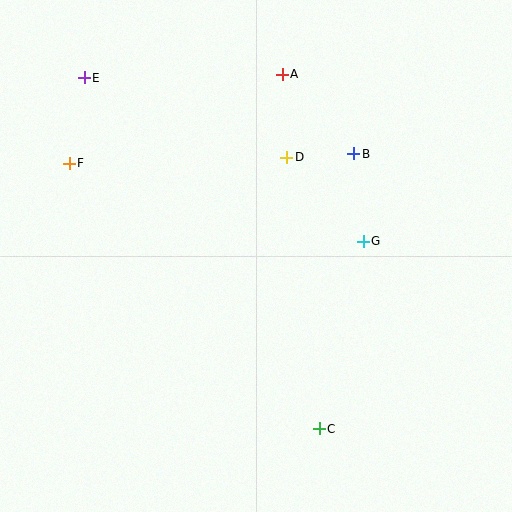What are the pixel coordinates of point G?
Point G is at (363, 241).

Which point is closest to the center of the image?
Point D at (287, 157) is closest to the center.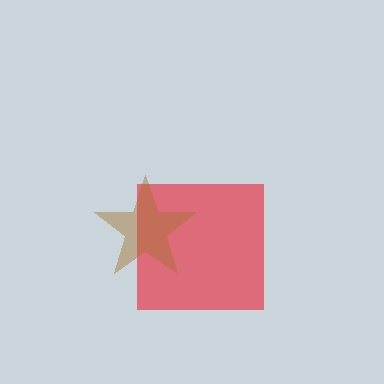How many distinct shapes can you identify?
There are 2 distinct shapes: a red square, a brown star.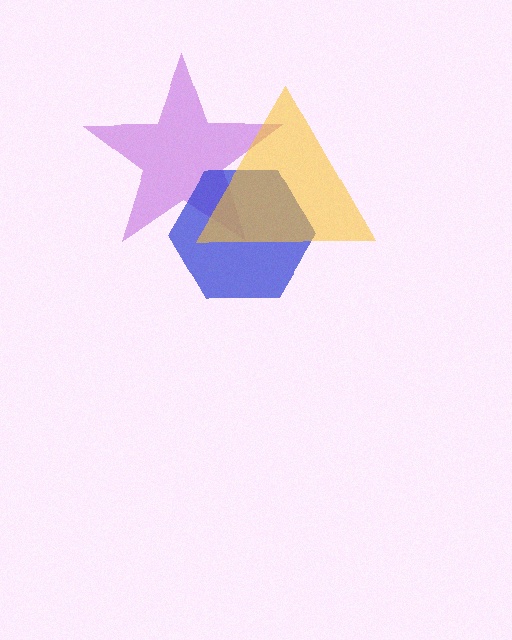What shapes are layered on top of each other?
The layered shapes are: a purple star, a blue hexagon, a yellow triangle.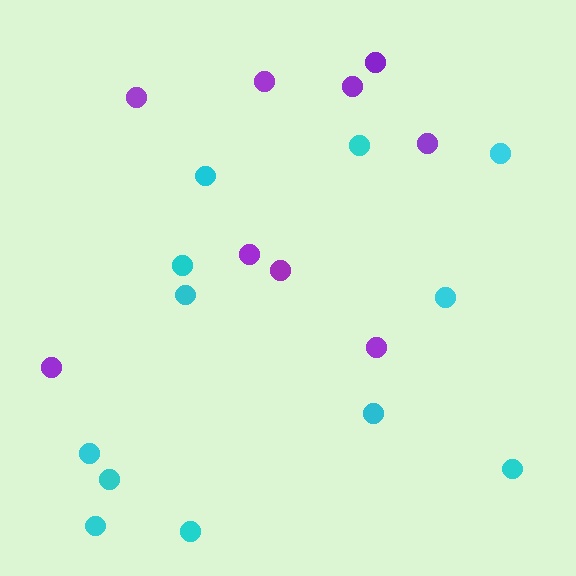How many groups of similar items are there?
There are 2 groups: one group of purple circles (9) and one group of cyan circles (12).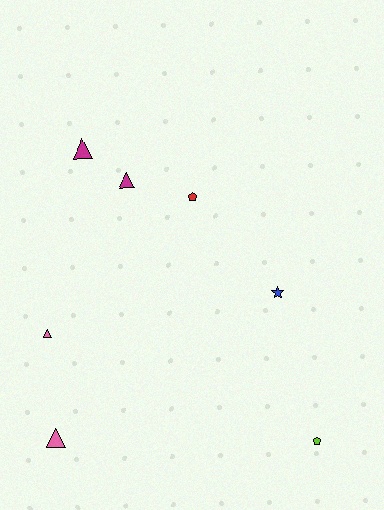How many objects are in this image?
There are 7 objects.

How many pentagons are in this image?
There are 2 pentagons.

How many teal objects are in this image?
There are no teal objects.